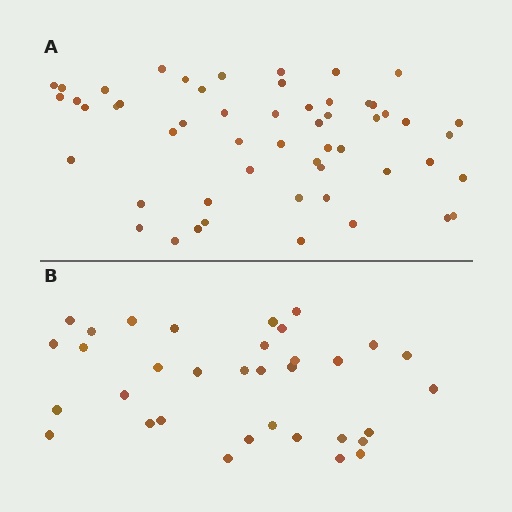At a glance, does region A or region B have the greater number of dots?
Region A (the top region) has more dots.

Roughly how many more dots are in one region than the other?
Region A has approximately 20 more dots than region B.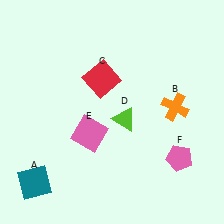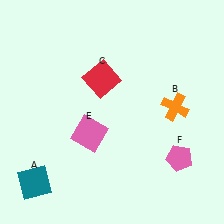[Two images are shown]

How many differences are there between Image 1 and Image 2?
There is 1 difference between the two images.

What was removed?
The lime triangle (D) was removed in Image 2.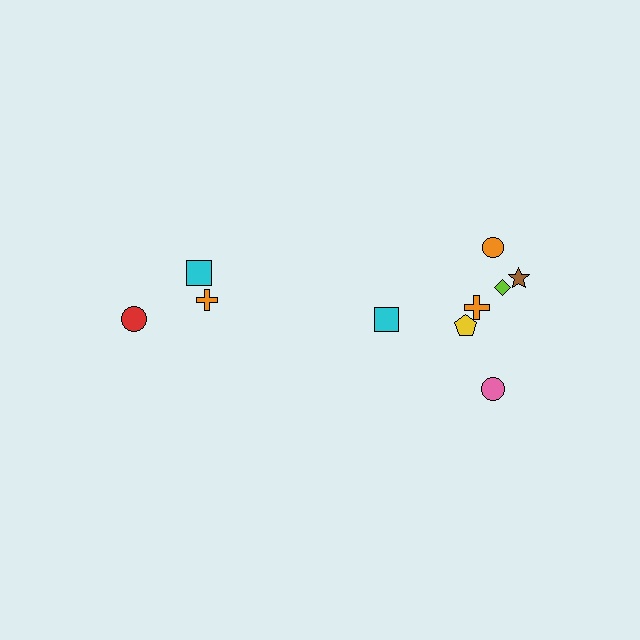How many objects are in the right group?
There are 7 objects.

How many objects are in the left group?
There are 3 objects.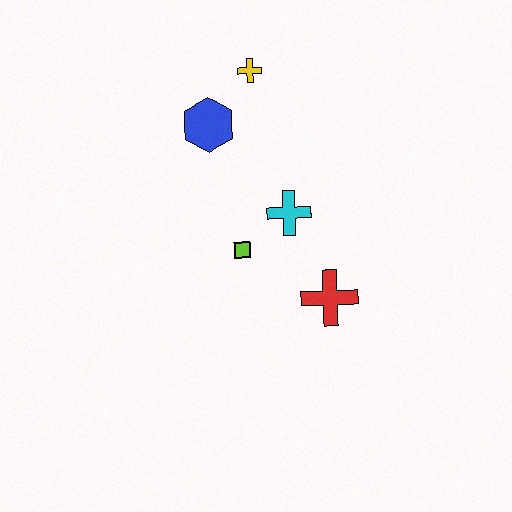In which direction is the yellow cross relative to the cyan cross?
The yellow cross is above the cyan cross.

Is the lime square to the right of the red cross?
No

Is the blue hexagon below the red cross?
No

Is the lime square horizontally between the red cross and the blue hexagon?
Yes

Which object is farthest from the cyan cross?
The yellow cross is farthest from the cyan cross.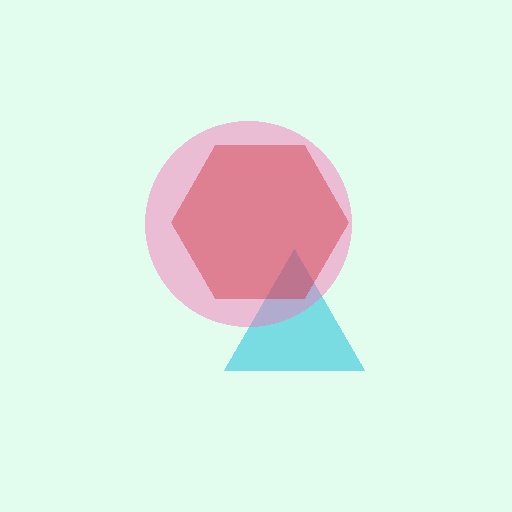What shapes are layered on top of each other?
The layered shapes are: a cyan triangle, a pink circle, a red hexagon.